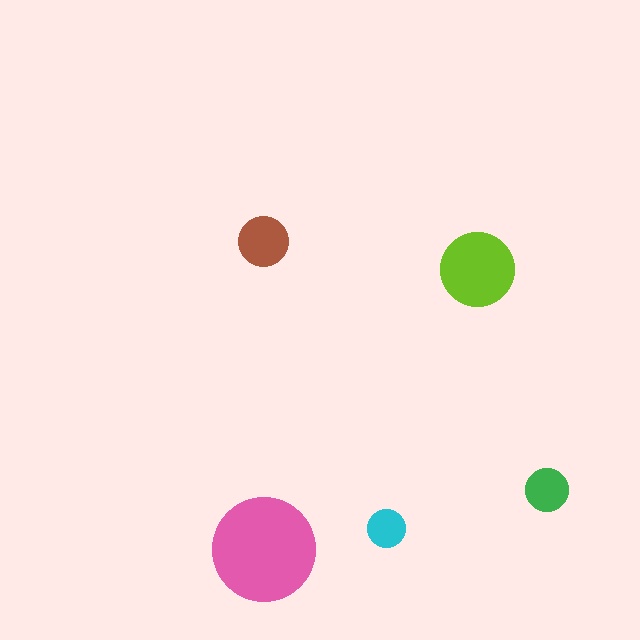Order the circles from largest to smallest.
the pink one, the lime one, the brown one, the green one, the cyan one.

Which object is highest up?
The brown circle is topmost.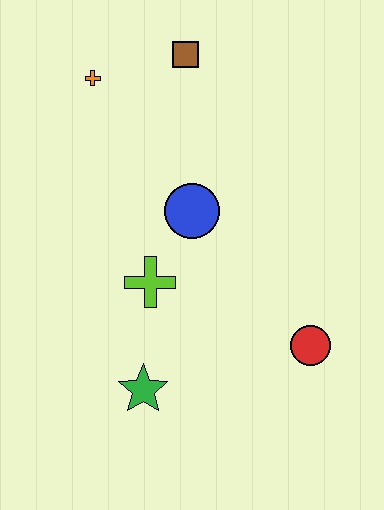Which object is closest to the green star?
The lime cross is closest to the green star.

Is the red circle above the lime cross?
No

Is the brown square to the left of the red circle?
Yes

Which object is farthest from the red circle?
The orange cross is farthest from the red circle.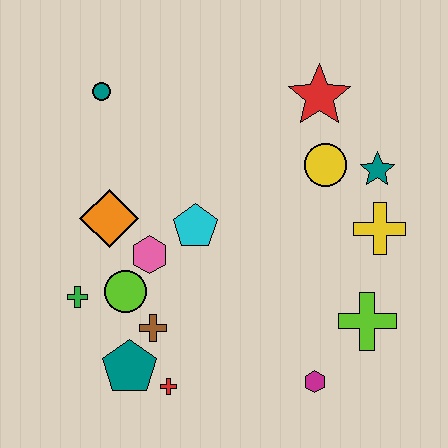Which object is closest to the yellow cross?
The teal star is closest to the yellow cross.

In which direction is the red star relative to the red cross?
The red star is above the red cross.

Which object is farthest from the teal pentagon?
The red star is farthest from the teal pentagon.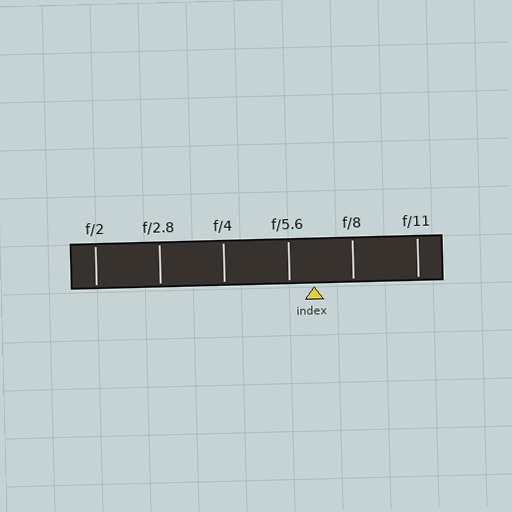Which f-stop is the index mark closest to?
The index mark is closest to f/5.6.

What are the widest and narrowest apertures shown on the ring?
The widest aperture shown is f/2 and the narrowest is f/11.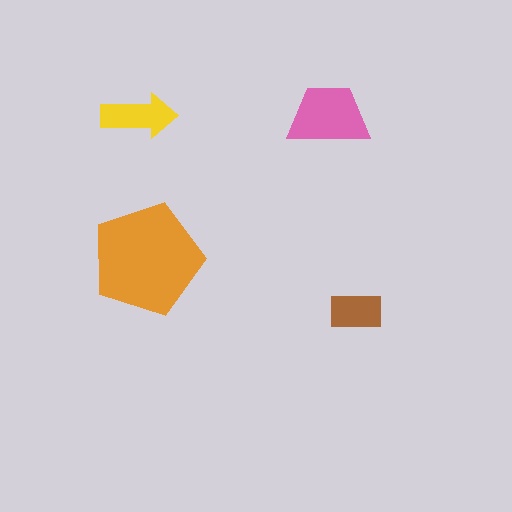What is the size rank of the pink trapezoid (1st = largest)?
2nd.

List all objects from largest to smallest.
The orange pentagon, the pink trapezoid, the yellow arrow, the brown rectangle.